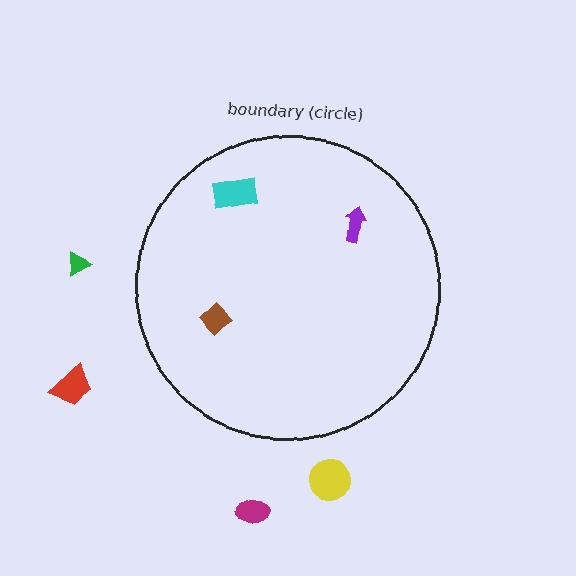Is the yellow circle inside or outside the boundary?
Outside.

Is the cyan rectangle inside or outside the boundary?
Inside.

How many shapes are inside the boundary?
3 inside, 4 outside.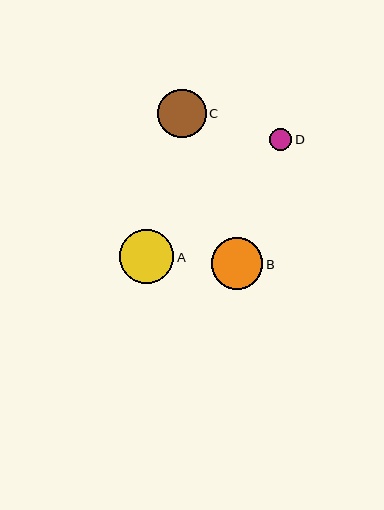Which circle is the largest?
Circle A is the largest with a size of approximately 54 pixels.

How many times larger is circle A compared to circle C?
Circle A is approximately 1.1 times the size of circle C.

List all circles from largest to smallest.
From largest to smallest: A, B, C, D.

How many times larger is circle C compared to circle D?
Circle C is approximately 2.2 times the size of circle D.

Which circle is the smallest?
Circle D is the smallest with a size of approximately 22 pixels.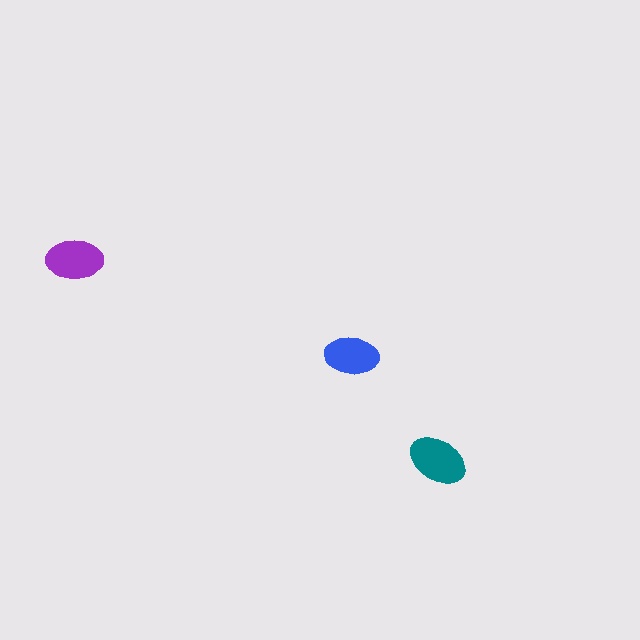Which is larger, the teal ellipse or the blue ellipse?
The teal one.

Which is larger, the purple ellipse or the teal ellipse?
The teal one.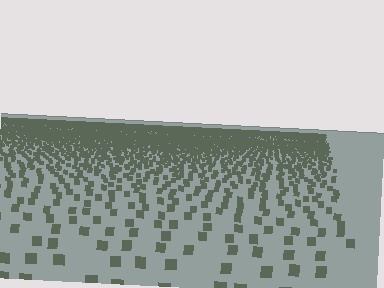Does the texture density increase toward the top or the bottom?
Density increases toward the top.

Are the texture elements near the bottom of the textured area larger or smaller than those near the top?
Larger. Near the bottom, elements are closer to the viewer and appear at a bigger on-screen size.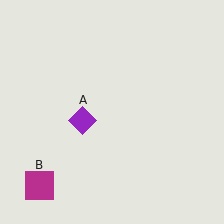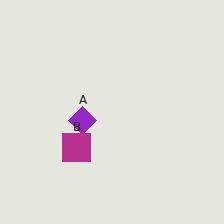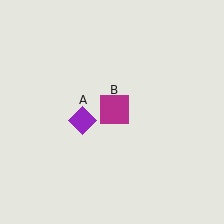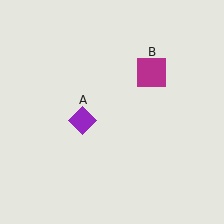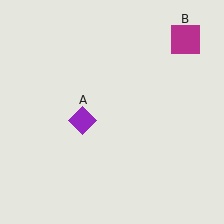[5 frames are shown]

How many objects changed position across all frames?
1 object changed position: magenta square (object B).